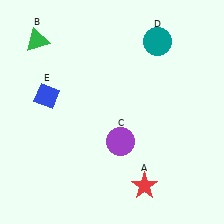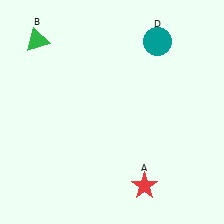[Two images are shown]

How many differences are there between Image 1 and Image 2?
There are 2 differences between the two images.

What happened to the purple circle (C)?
The purple circle (C) was removed in Image 2. It was in the bottom-right area of Image 1.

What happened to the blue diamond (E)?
The blue diamond (E) was removed in Image 2. It was in the top-left area of Image 1.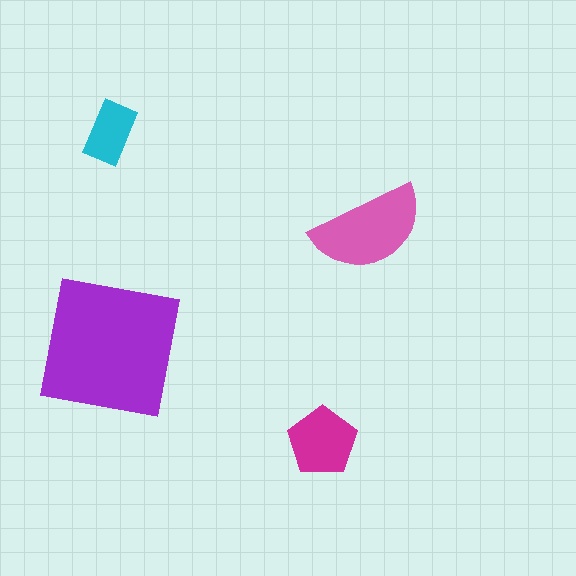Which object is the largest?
The purple square.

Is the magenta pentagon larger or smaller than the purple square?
Smaller.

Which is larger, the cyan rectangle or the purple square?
The purple square.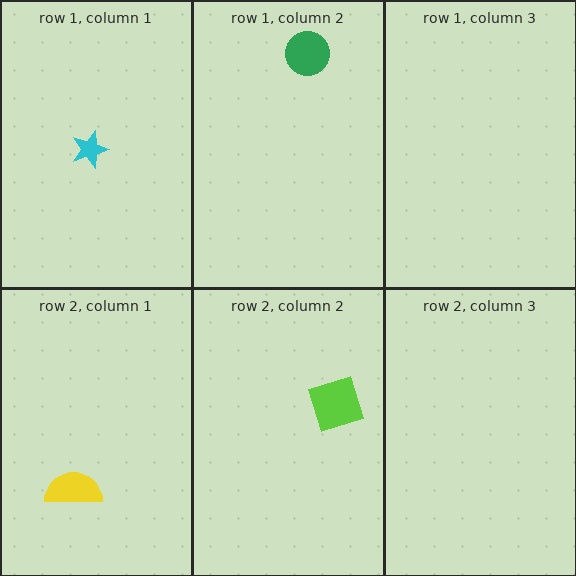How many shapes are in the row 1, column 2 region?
1.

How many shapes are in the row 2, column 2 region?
1.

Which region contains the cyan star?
The row 1, column 1 region.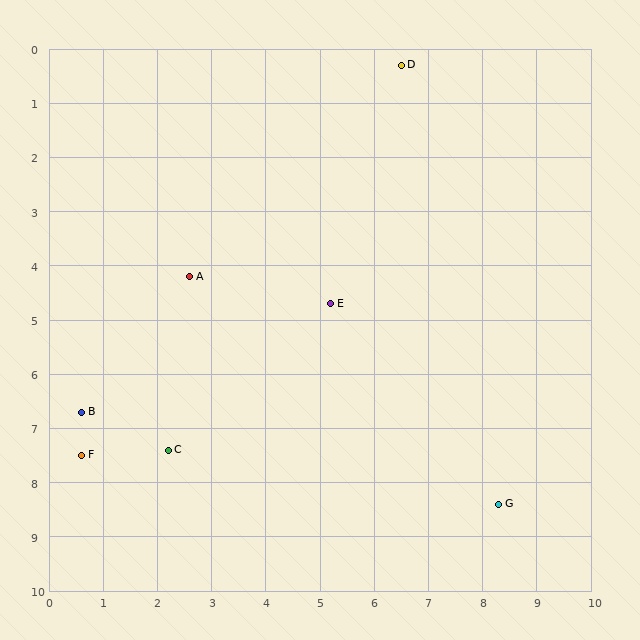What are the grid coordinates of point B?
Point B is at approximately (0.6, 6.7).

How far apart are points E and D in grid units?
Points E and D are about 4.6 grid units apart.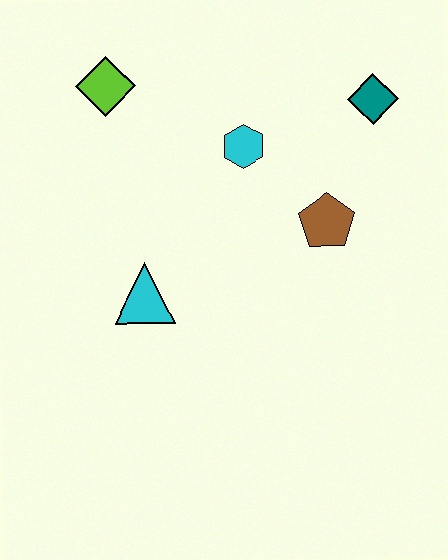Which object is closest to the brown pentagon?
The cyan hexagon is closest to the brown pentagon.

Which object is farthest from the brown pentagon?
The lime diamond is farthest from the brown pentagon.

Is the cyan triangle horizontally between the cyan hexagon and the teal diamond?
No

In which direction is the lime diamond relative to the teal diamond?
The lime diamond is to the left of the teal diamond.